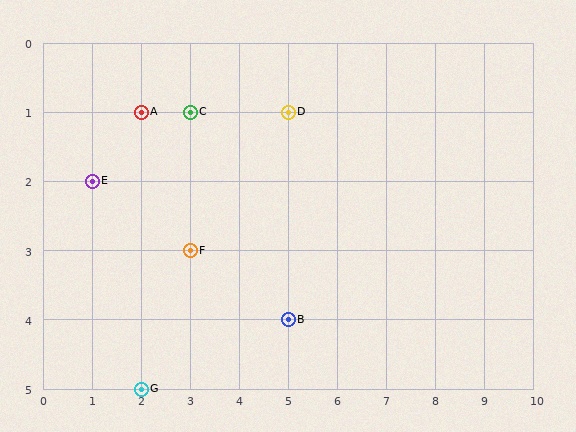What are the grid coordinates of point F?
Point F is at grid coordinates (3, 3).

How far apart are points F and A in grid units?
Points F and A are 1 column and 2 rows apart (about 2.2 grid units diagonally).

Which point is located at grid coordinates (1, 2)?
Point E is at (1, 2).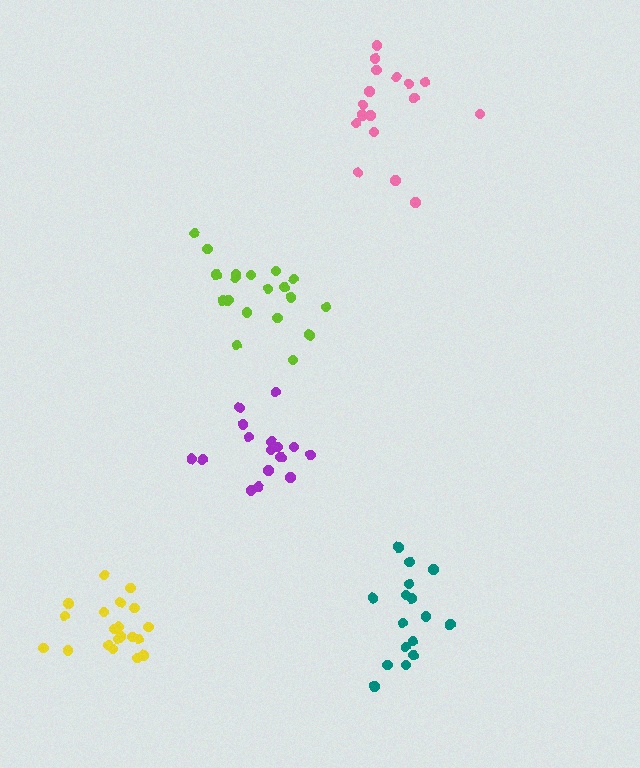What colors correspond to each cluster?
The clusters are colored: purple, lime, pink, yellow, teal.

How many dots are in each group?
Group 1: 17 dots, Group 2: 19 dots, Group 3: 17 dots, Group 4: 20 dots, Group 5: 16 dots (89 total).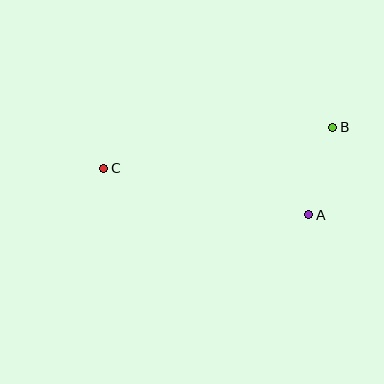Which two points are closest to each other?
Points A and B are closest to each other.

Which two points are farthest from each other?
Points B and C are farthest from each other.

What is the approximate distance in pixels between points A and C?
The distance between A and C is approximately 210 pixels.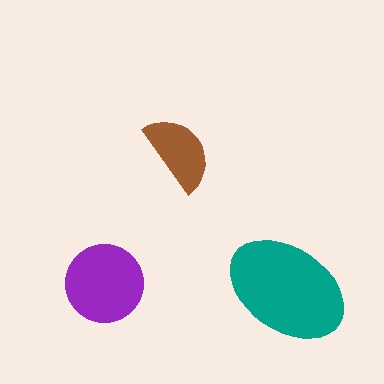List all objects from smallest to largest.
The brown semicircle, the purple circle, the teal ellipse.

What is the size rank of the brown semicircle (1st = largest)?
3rd.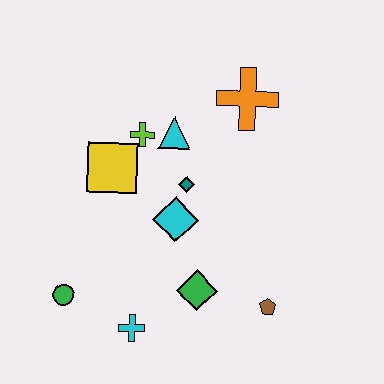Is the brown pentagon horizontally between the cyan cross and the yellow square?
No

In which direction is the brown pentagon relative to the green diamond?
The brown pentagon is to the right of the green diamond.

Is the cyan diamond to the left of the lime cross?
No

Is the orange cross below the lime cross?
No